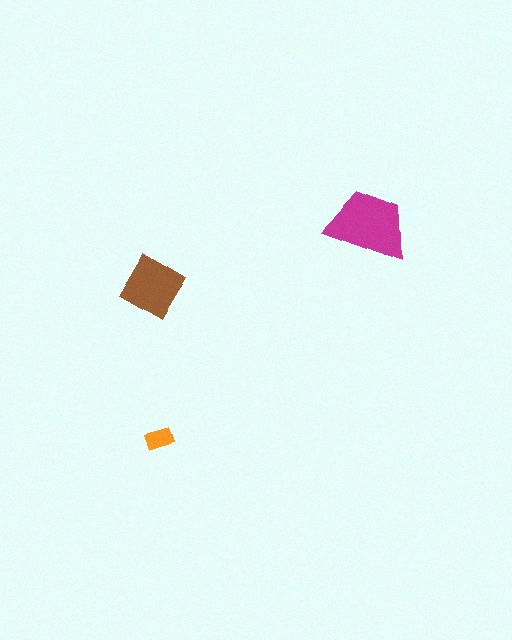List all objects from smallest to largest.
The orange rectangle, the brown diamond, the magenta trapezoid.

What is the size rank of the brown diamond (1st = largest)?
2nd.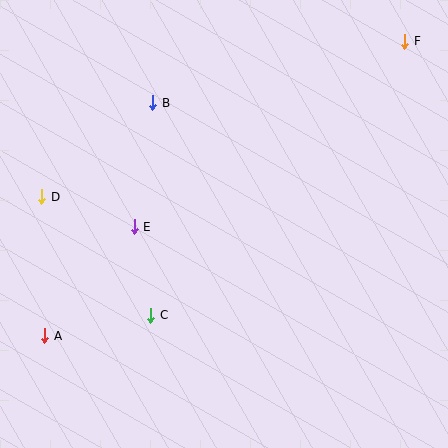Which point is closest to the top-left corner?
Point B is closest to the top-left corner.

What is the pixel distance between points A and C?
The distance between A and C is 108 pixels.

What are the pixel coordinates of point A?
Point A is at (45, 336).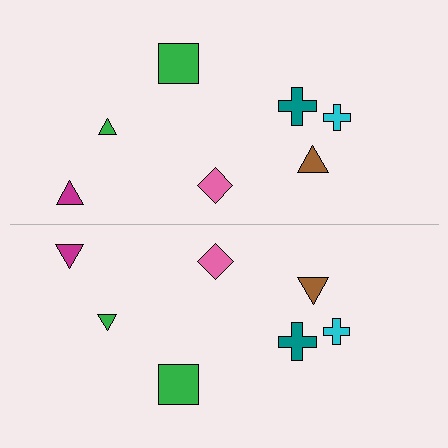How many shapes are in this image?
There are 14 shapes in this image.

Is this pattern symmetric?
Yes, this pattern has bilateral (reflection) symmetry.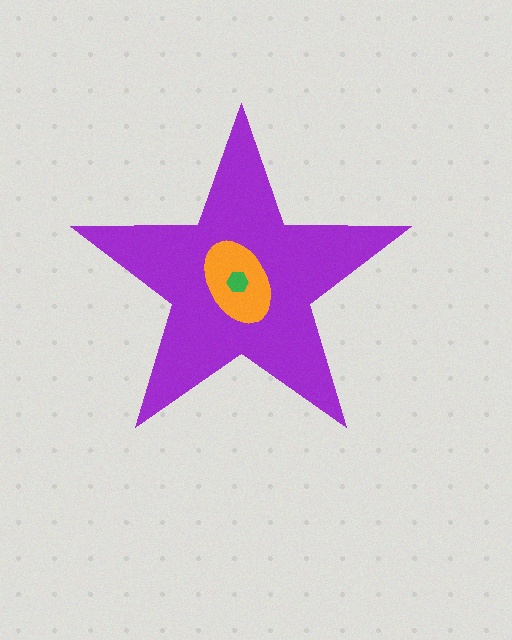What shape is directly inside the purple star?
The orange ellipse.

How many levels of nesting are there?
3.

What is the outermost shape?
The purple star.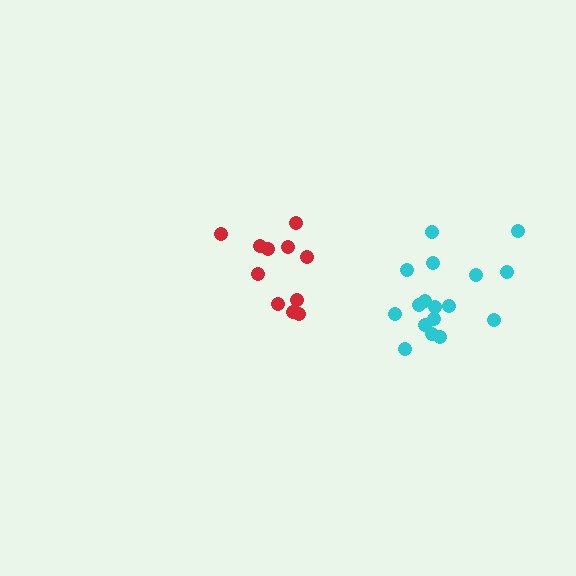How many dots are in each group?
Group 1: 11 dots, Group 2: 17 dots (28 total).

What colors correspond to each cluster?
The clusters are colored: red, cyan.